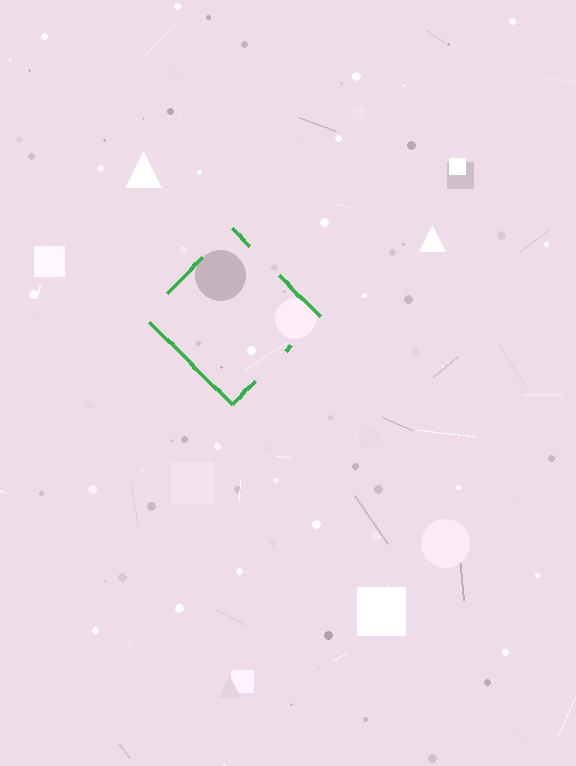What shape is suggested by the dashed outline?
The dashed outline suggests a diamond.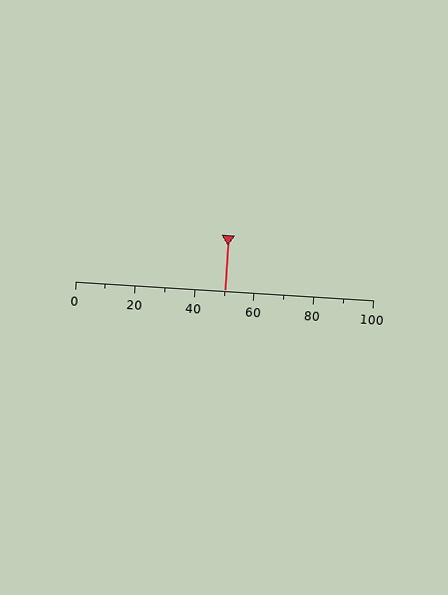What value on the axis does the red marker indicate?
The marker indicates approximately 50.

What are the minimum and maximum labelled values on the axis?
The axis runs from 0 to 100.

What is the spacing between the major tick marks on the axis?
The major ticks are spaced 20 apart.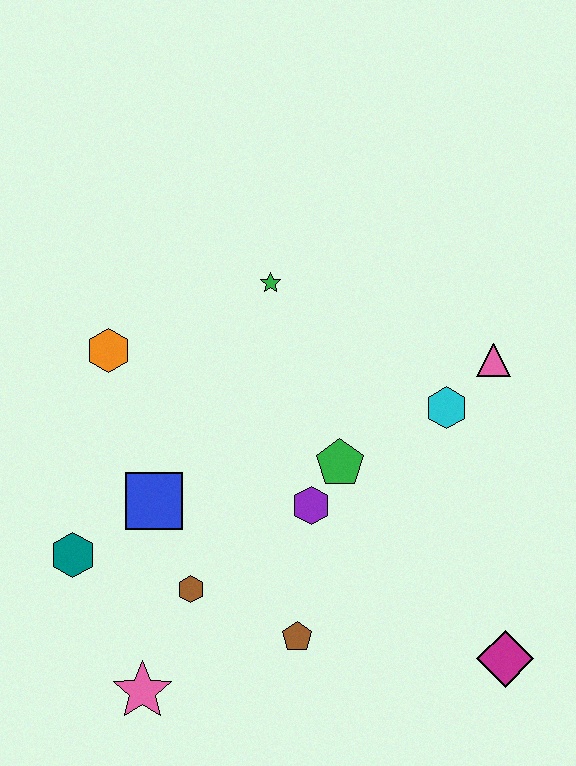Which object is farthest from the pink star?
The pink triangle is farthest from the pink star.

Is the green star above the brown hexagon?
Yes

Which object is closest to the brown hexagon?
The blue square is closest to the brown hexagon.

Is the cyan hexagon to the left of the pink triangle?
Yes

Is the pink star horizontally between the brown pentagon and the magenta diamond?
No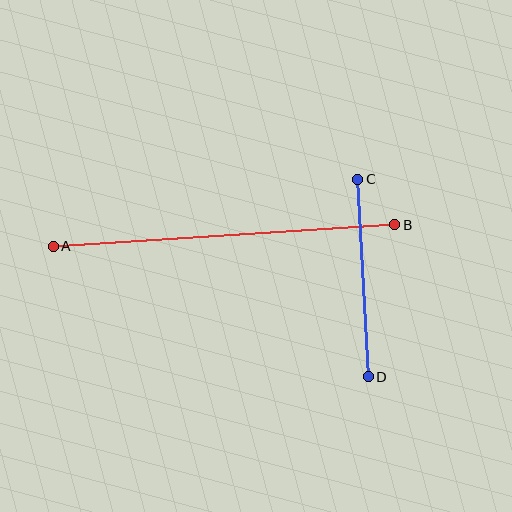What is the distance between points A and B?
The distance is approximately 342 pixels.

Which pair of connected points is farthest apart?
Points A and B are farthest apart.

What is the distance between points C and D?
The distance is approximately 198 pixels.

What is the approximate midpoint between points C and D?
The midpoint is at approximately (363, 278) pixels.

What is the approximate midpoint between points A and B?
The midpoint is at approximately (224, 236) pixels.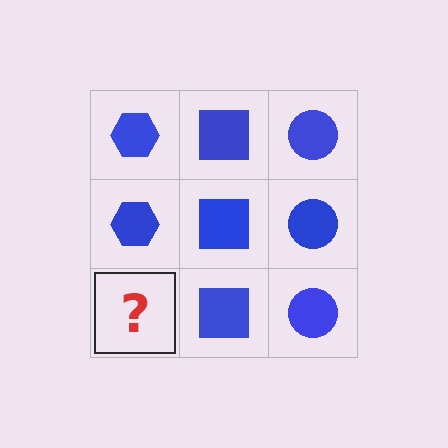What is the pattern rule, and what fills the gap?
The rule is that each column has a consistent shape. The gap should be filled with a blue hexagon.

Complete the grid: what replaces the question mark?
The question mark should be replaced with a blue hexagon.